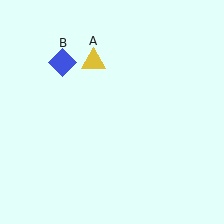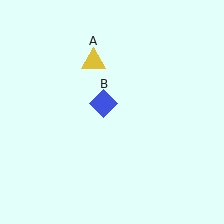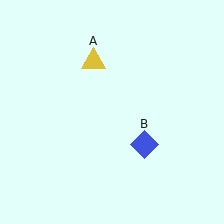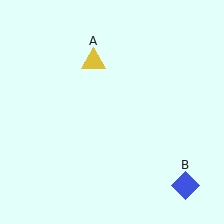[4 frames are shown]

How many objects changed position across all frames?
1 object changed position: blue diamond (object B).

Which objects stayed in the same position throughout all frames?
Yellow triangle (object A) remained stationary.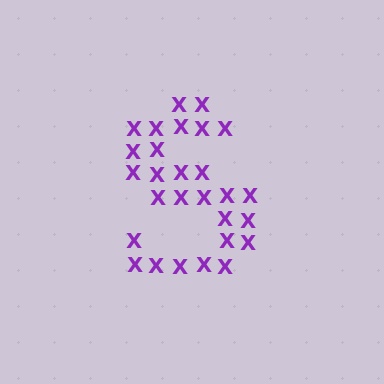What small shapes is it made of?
It is made of small letter X's.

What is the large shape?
The large shape is the letter S.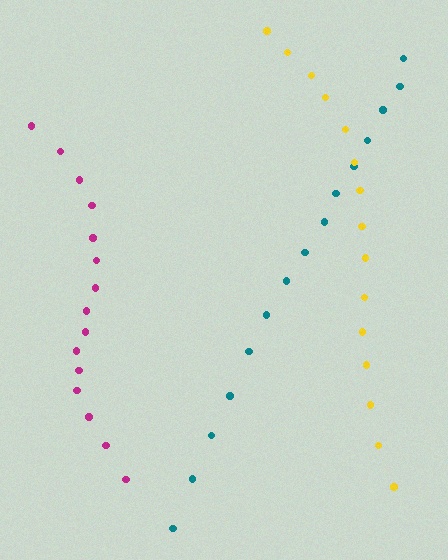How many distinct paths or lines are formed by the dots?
There are 3 distinct paths.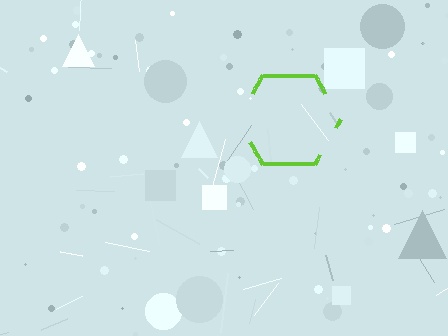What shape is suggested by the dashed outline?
The dashed outline suggests a hexagon.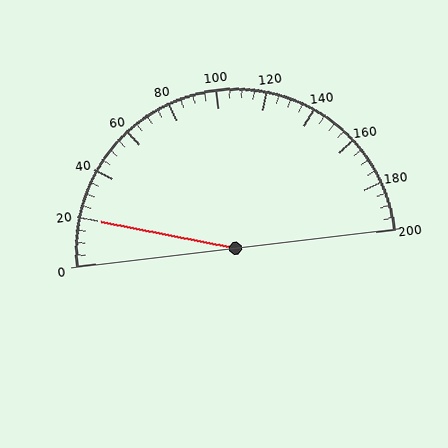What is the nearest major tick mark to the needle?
The nearest major tick mark is 20.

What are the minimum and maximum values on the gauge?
The gauge ranges from 0 to 200.